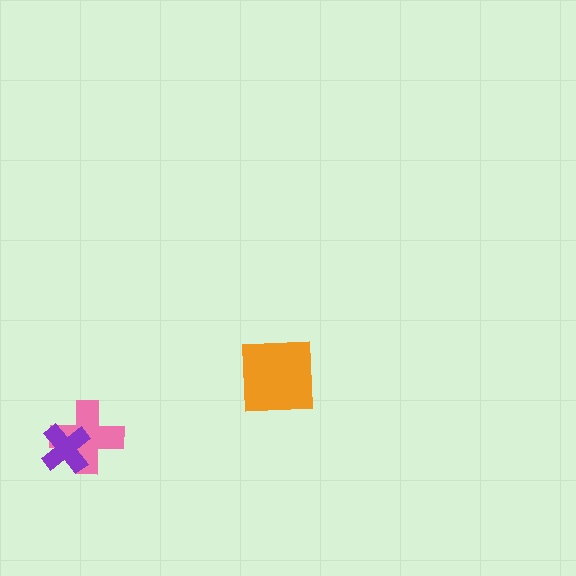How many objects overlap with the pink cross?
1 object overlaps with the pink cross.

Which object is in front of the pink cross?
The purple cross is in front of the pink cross.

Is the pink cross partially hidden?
Yes, it is partially covered by another shape.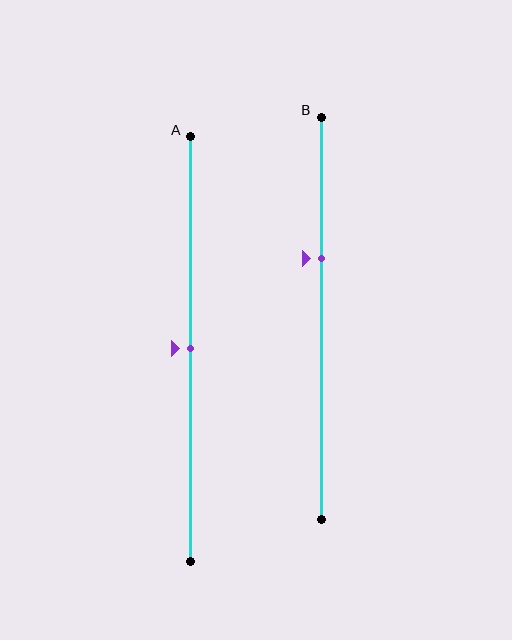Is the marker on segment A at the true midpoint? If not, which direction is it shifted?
Yes, the marker on segment A is at the true midpoint.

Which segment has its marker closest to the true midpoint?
Segment A has its marker closest to the true midpoint.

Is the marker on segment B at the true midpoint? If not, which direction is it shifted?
No, the marker on segment B is shifted upward by about 15% of the segment length.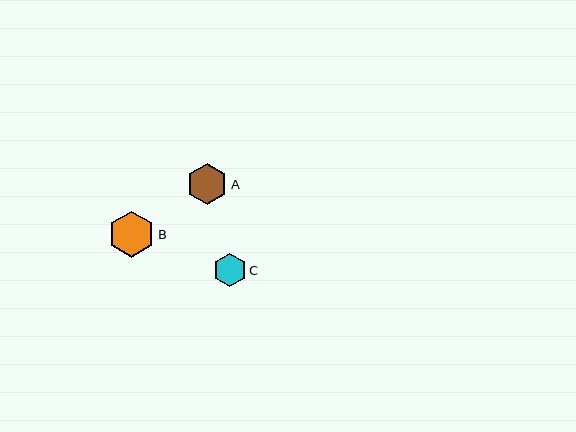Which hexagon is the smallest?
Hexagon C is the smallest with a size of approximately 34 pixels.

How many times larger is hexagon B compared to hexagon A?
Hexagon B is approximately 1.1 times the size of hexagon A.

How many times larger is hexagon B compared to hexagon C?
Hexagon B is approximately 1.4 times the size of hexagon C.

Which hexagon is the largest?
Hexagon B is the largest with a size of approximately 46 pixels.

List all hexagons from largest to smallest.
From largest to smallest: B, A, C.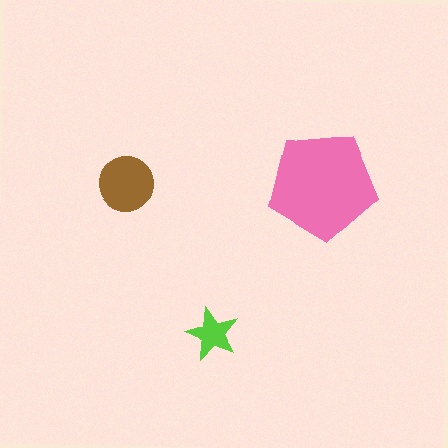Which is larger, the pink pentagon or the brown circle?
The pink pentagon.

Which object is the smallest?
The lime star.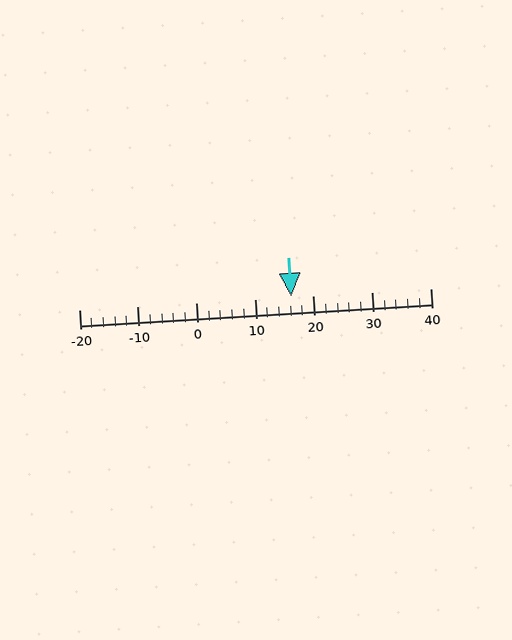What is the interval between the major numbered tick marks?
The major tick marks are spaced 10 units apart.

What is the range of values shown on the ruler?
The ruler shows values from -20 to 40.